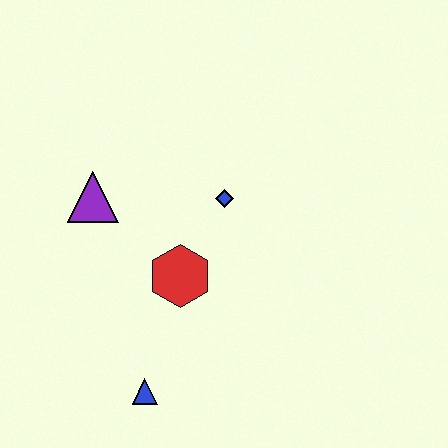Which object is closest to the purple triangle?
The red hexagon is closest to the purple triangle.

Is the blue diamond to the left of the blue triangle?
No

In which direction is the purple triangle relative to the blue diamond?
The purple triangle is to the left of the blue diamond.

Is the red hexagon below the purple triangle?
Yes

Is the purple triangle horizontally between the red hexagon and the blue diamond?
No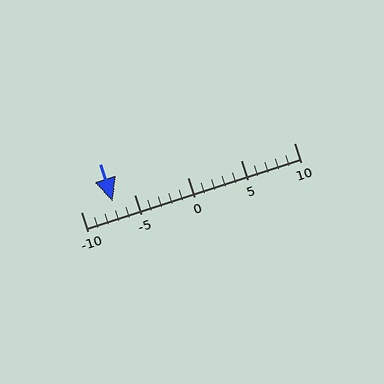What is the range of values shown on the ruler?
The ruler shows values from -10 to 10.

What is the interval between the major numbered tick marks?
The major tick marks are spaced 5 units apart.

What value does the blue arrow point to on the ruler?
The blue arrow points to approximately -7.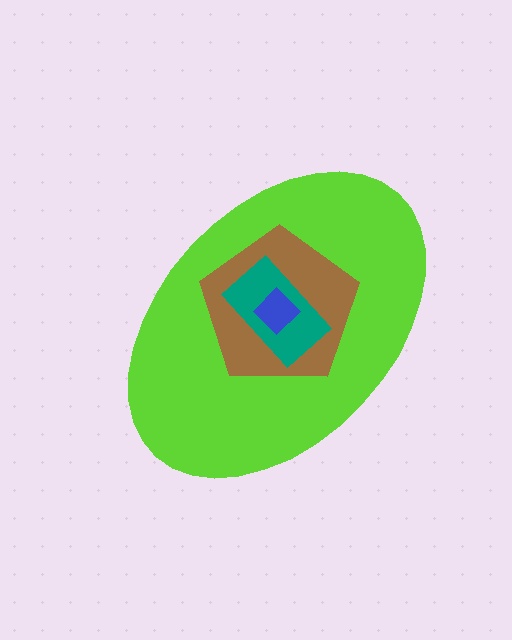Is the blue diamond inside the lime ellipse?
Yes.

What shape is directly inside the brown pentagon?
The teal rectangle.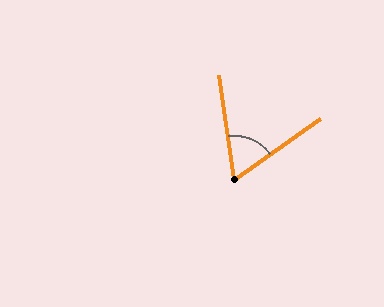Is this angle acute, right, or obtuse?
It is acute.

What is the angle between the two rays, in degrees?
Approximately 63 degrees.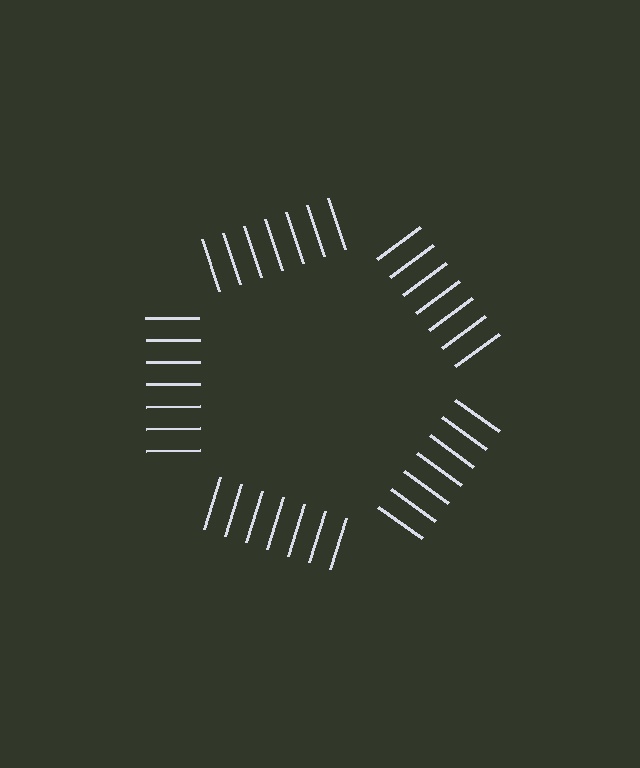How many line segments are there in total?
35 — 7 along each of the 5 edges.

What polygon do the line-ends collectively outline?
An illusory pentagon — the line segments terminate on its edges but no continuous stroke is drawn.